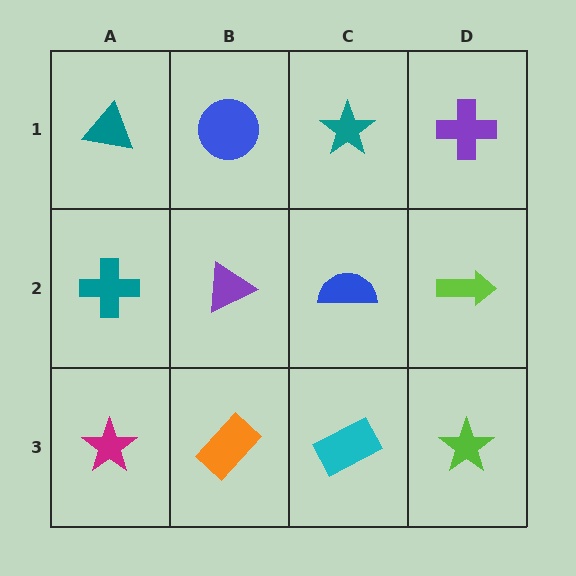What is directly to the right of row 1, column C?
A purple cross.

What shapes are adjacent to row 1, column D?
A lime arrow (row 2, column D), a teal star (row 1, column C).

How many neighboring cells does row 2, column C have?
4.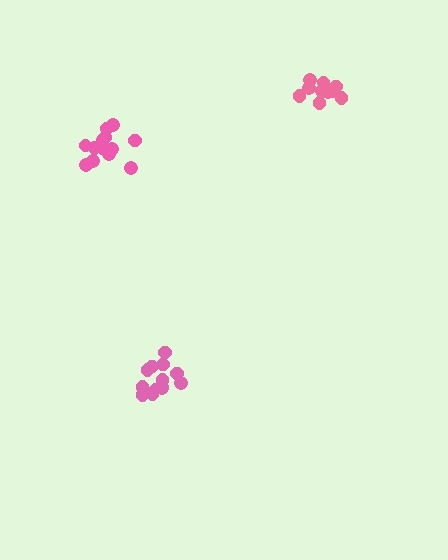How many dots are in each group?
Group 1: 11 dots, Group 2: 13 dots, Group 3: 14 dots (38 total).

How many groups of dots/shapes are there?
There are 3 groups.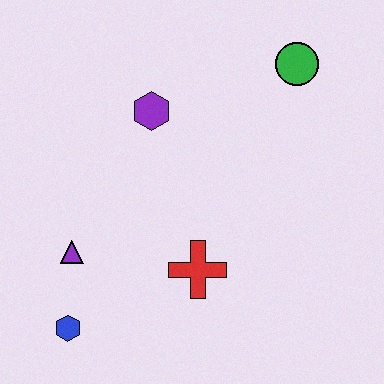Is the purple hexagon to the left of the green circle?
Yes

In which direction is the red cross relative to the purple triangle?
The red cross is to the right of the purple triangle.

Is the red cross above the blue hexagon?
Yes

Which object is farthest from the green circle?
The blue hexagon is farthest from the green circle.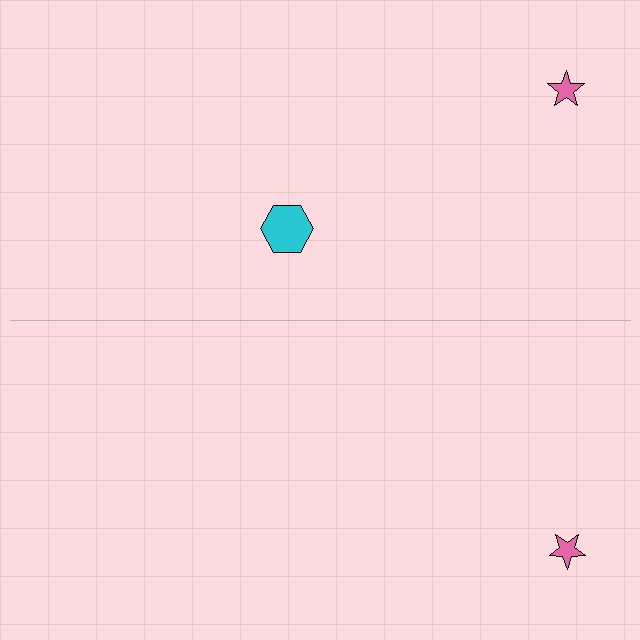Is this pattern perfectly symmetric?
No, the pattern is not perfectly symmetric. A cyan hexagon is missing from the bottom side.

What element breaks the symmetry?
A cyan hexagon is missing from the bottom side.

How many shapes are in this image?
There are 3 shapes in this image.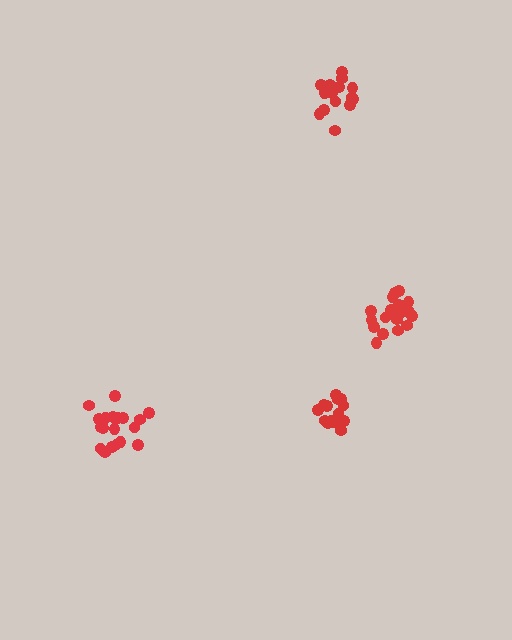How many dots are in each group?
Group 1: 15 dots, Group 2: 15 dots, Group 3: 19 dots, Group 4: 19 dots (68 total).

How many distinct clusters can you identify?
There are 4 distinct clusters.